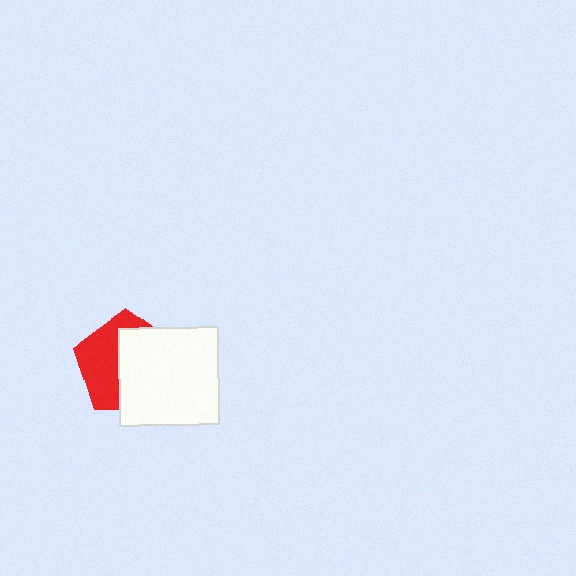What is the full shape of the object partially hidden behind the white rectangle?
The partially hidden object is a red pentagon.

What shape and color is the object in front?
The object in front is a white rectangle.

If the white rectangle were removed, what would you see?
You would see the complete red pentagon.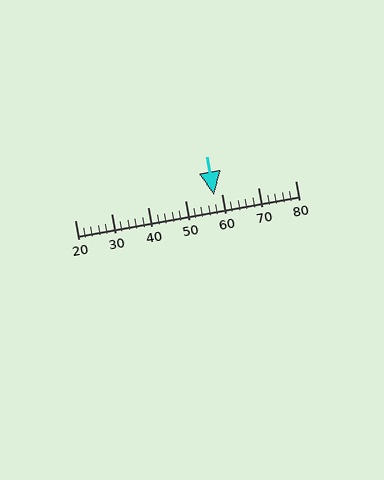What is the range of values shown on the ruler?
The ruler shows values from 20 to 80.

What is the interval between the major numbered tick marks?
The major tick marks are spaced 10 units apart.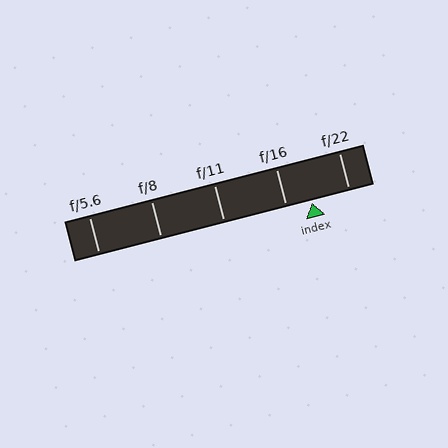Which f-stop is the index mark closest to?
The index mark is closest to f/16.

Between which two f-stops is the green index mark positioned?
The index mark is between f/16 and f/22.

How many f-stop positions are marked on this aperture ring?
There are 5 f-stop positions marked.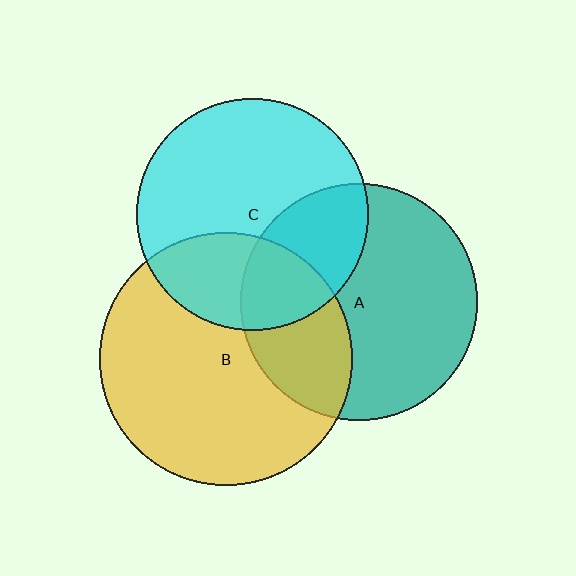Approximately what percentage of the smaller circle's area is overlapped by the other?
Approximately 30%.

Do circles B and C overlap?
Yes.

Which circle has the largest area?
Circle B (yellow).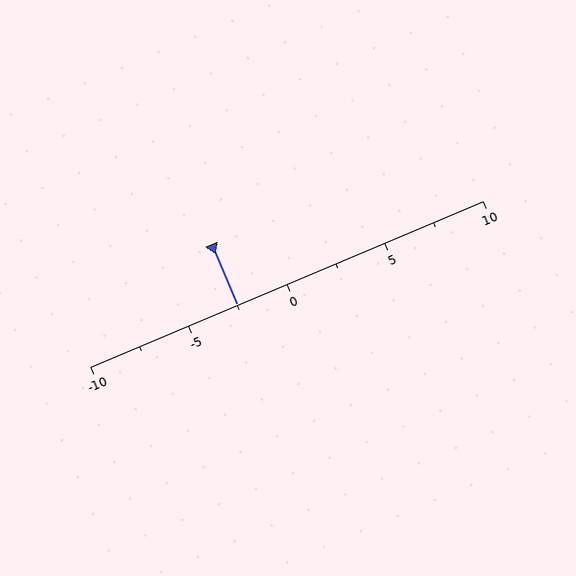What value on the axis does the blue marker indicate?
The marker indicates approximately -2.5.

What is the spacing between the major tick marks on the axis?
The major ticks are spaced 5 apart.